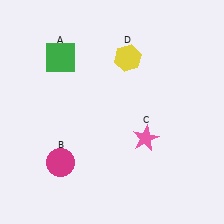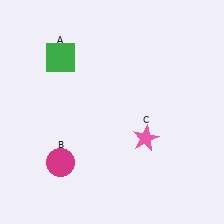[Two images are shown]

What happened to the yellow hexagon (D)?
The yellow hexagon (D) was removed in Image 2. It was in the top-right area of Image 1.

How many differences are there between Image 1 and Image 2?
There is 1 difference between the two images.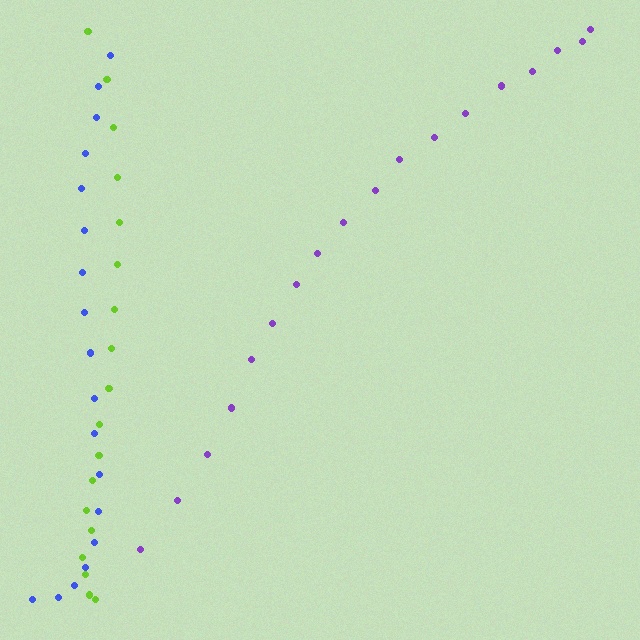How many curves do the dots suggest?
There are 3 distinct paths.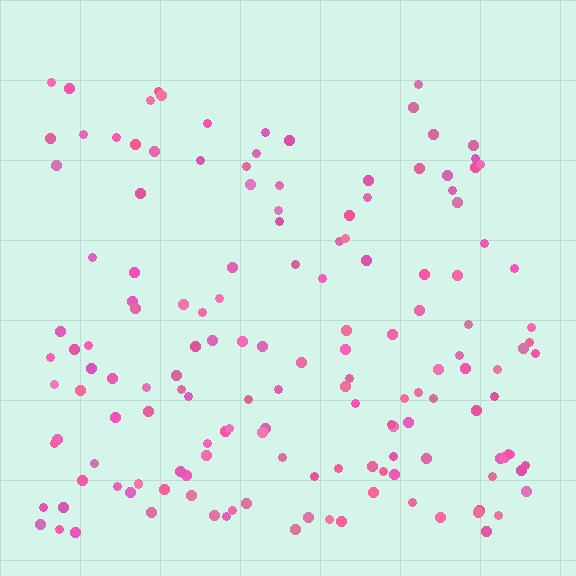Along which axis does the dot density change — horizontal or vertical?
Vertical.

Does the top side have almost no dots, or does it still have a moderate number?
Still a moderate number, just noticeably fewer than the bottom.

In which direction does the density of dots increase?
From top to bottom, with the bottom side densest.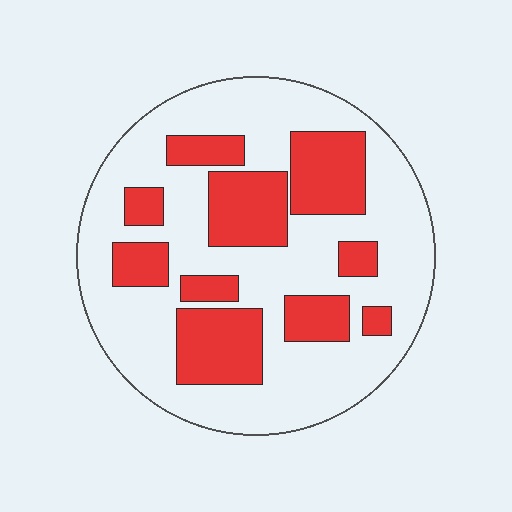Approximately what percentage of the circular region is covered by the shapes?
Approximately 30%.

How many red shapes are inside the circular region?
10.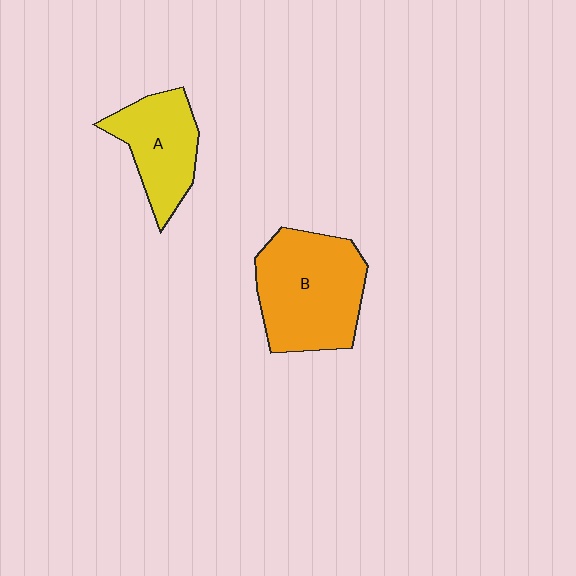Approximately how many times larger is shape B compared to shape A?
Approximately 1.5 times.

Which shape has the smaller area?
Shape A (yellow).